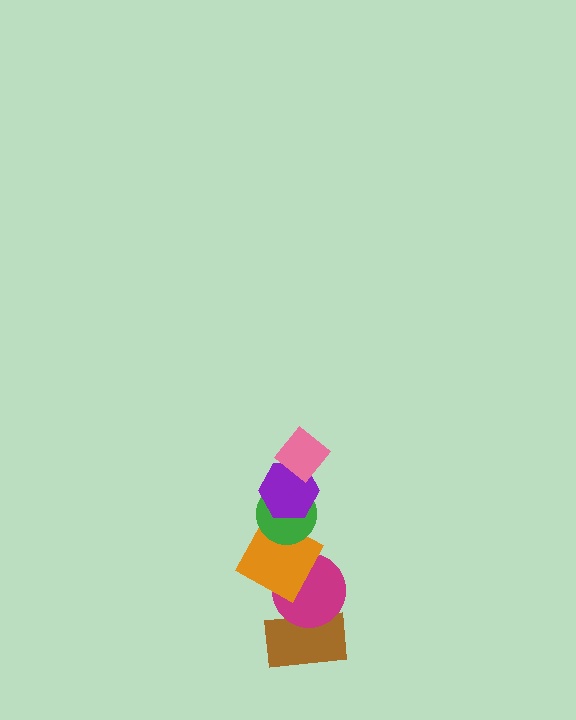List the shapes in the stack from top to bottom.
From top to bottom: the pink diamond, the purple hexagon, the green circle, the orange square, the magenta circle, the brown rectangle.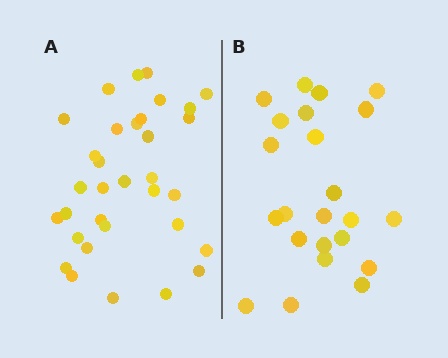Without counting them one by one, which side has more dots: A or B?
Region A (the left region) has more dots.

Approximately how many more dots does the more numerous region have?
Region A has roughly 10 or so more dots than region B.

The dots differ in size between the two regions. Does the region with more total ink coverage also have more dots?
No. Region B has more total ink coverage because its dots are larger, but region A actually contains more individual dots. Total area can be misleading — the number of items is what matters here.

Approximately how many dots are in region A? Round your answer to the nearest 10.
About 30 dots. (The exact count is 33, which rounds to 30.)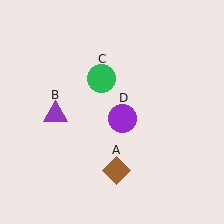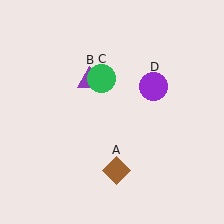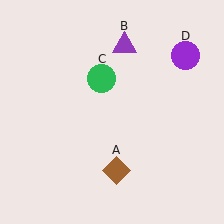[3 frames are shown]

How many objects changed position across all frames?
2 objects changed position: purple triangle (object B), purple circle (object D).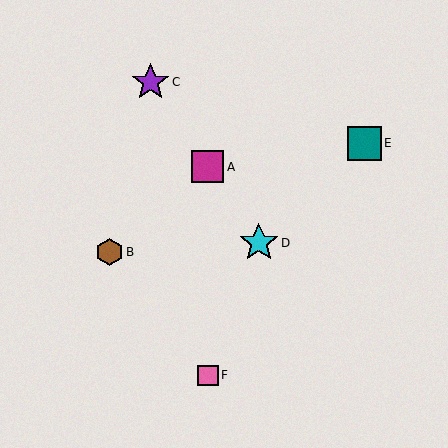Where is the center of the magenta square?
The center of the magenta square is at (208, 167).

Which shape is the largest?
The cyan star (labeled D) is the largest.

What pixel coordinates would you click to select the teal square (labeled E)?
Click at (364, 143) to select the teal square E.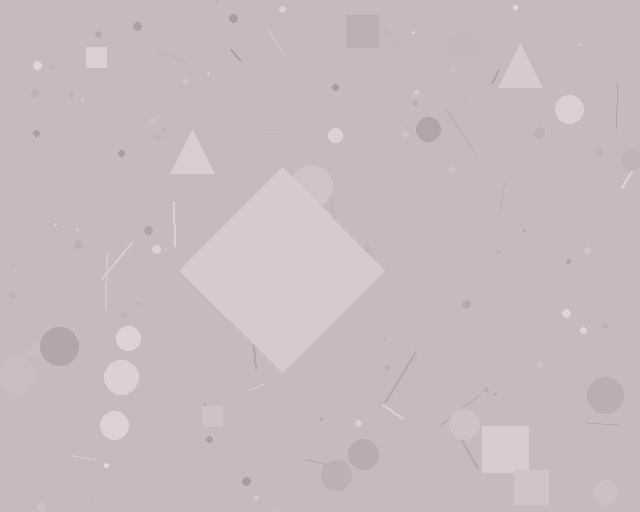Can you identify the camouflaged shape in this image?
The camouflaged shape is a diamond.